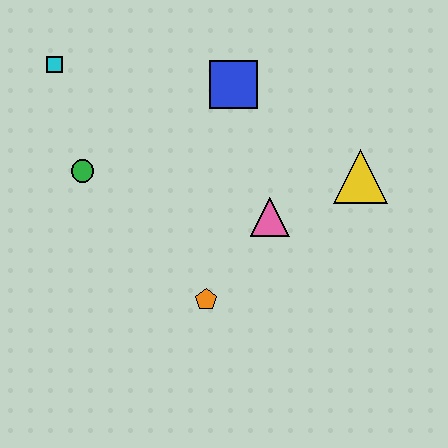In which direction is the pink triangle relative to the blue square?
The pink triangle is below the blue square.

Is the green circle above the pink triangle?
Yes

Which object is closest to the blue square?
The pink triangle is closest to the blue square.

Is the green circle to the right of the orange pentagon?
No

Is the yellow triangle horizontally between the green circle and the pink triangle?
No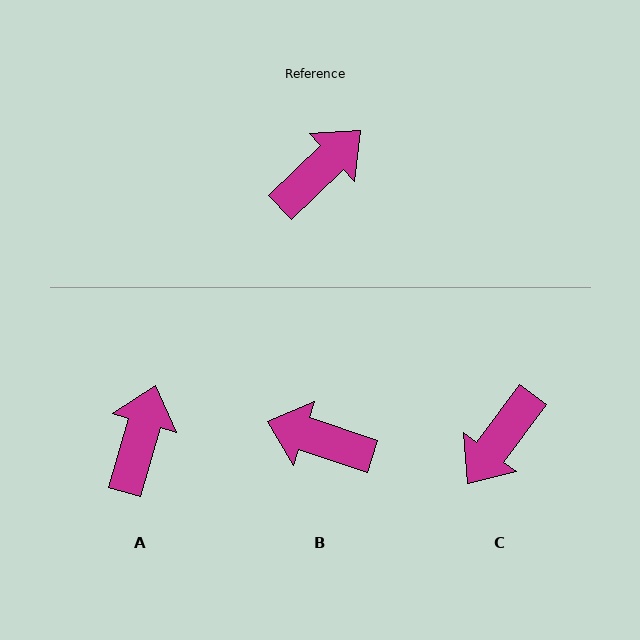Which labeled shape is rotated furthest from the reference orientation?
C, about 170 degrees away.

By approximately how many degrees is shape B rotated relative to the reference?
Approximately 118 degrees counter-clockwise.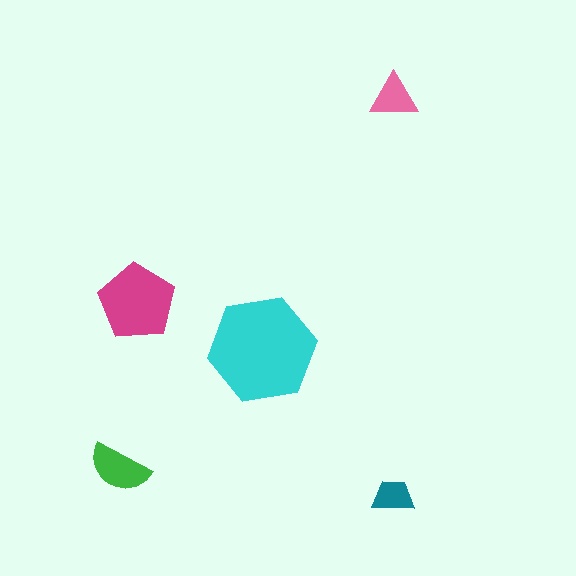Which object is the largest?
The cyan hexagon.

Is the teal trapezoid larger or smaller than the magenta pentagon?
Smaller.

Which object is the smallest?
The teal trapezoid.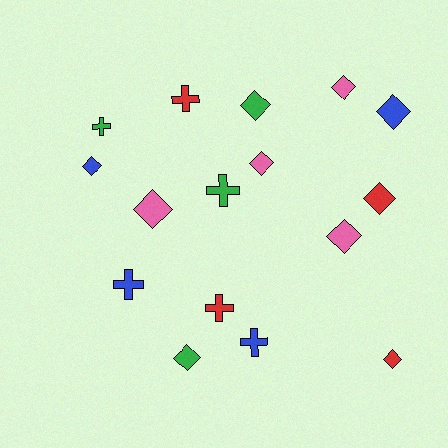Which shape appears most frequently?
Diamond, with 10 objects.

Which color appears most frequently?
Pink, with 4 objects.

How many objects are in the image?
There are 16 objects.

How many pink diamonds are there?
There are 4 pink diamonds.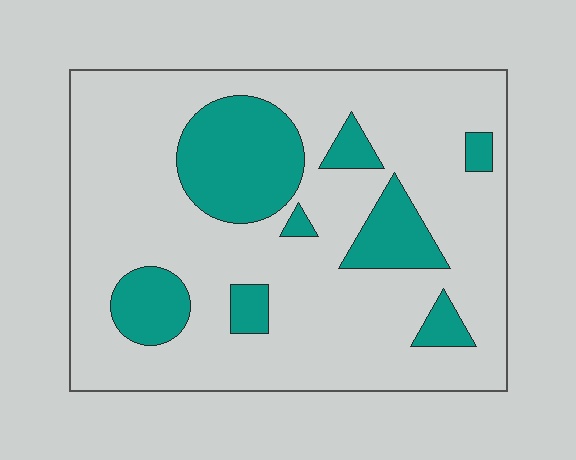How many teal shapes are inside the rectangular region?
8.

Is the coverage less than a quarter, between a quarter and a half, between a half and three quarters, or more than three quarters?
Less than a quarter.